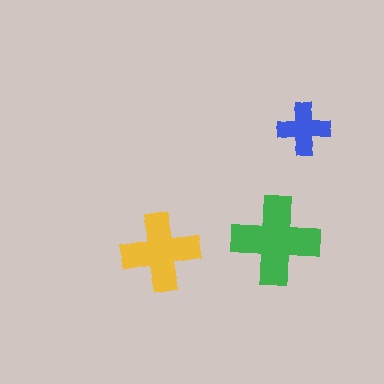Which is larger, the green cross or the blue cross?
The green one.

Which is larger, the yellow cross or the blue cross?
The yellow one.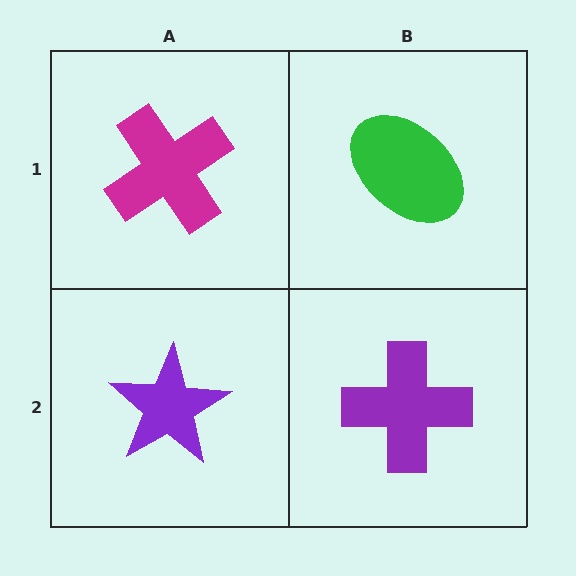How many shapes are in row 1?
2 shapes.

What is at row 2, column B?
A purple cross.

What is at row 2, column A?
A purple star.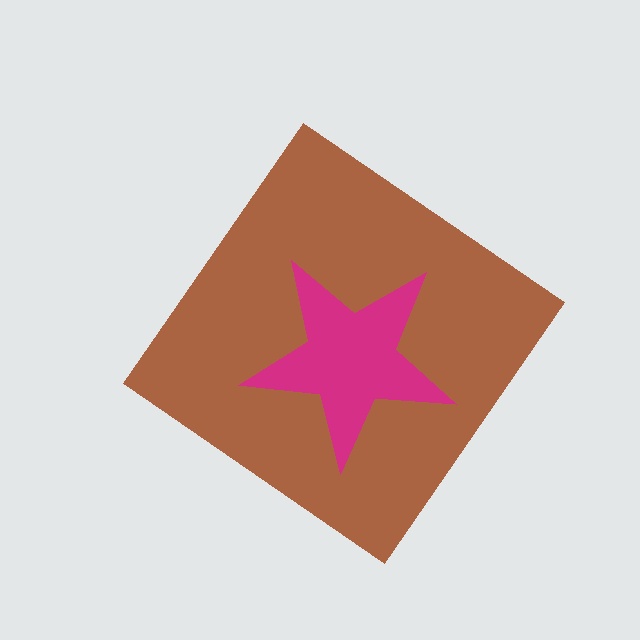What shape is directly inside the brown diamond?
The magenta star.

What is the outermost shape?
The brown diamond.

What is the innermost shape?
The magenta star.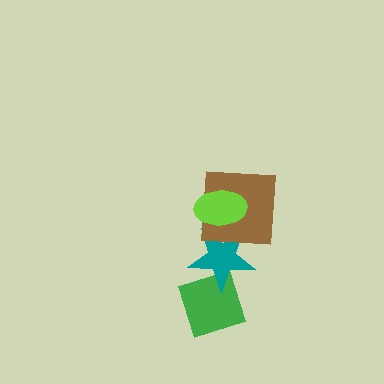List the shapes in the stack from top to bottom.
From top to bottom: the lime ellipse, the brown square, the teal star, the green diamond.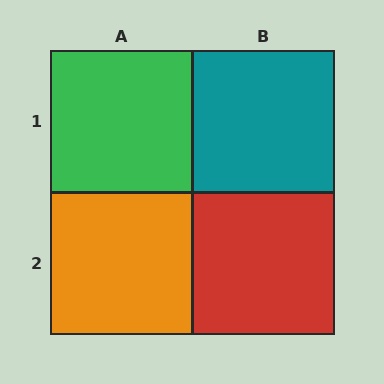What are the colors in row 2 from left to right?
Orange, red.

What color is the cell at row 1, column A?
Green.